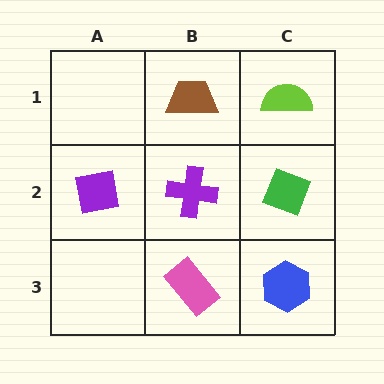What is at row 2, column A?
A purple square.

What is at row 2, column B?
A purple cross.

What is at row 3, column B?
A pink rectangle.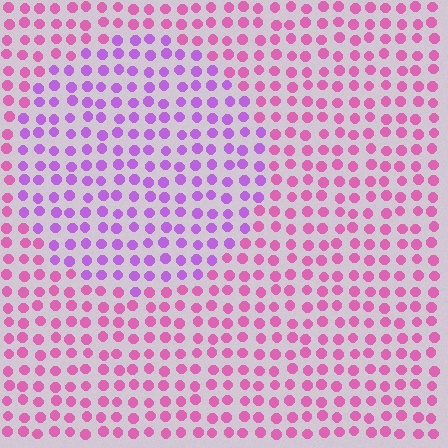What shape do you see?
I see a circle.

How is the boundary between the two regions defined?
The boundary is defined purely by a slight shift in hue (about 38 degrees). Spacing, size, and orientation are identical on both sides.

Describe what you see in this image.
The image is filled with small pink elements in a uniform arrangement. A circle-shaped region is visible where the elements are tinted to a slightly different hue, forming a subtle color boundary.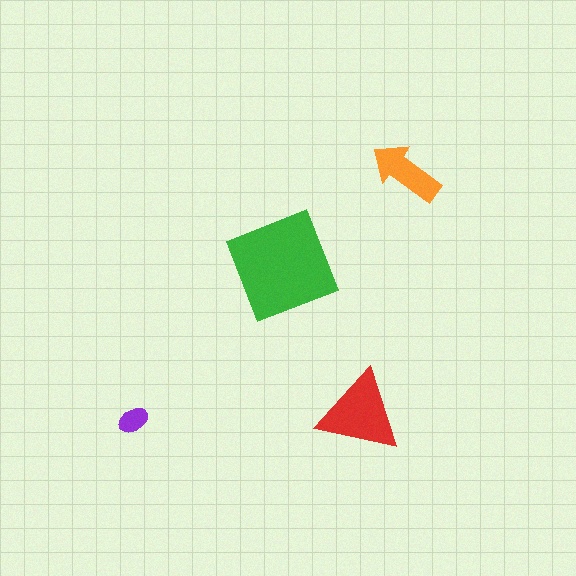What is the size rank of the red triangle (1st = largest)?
2nd.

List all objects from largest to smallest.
The green square, the red triangle, the orange arrow, the purple ellipse.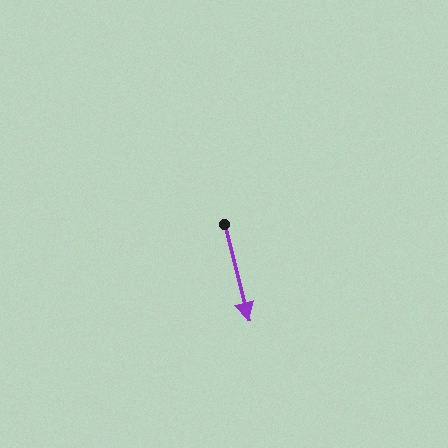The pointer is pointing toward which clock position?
Roughly 6 o'clock.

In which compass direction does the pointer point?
South.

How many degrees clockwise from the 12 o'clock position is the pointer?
Approximately 166 degrees.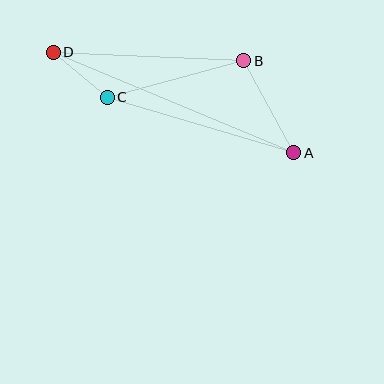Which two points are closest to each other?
Points C and D are closest to each other.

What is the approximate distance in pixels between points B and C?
The distance between B and C is approximately 142 pixels.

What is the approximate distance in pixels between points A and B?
The distance between A and B is approximately 104 pixels.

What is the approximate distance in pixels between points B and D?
The distance between B and D is approximately 191 pixels.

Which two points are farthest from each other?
Points A and D are farthest from each other.